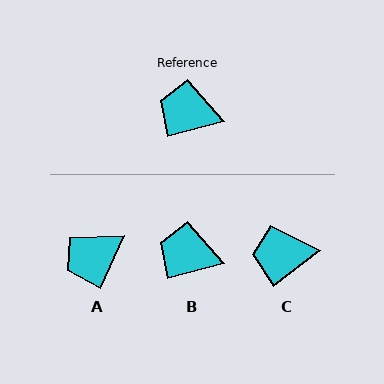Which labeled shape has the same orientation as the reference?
B.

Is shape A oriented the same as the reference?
No, it is off by about 50 degrees.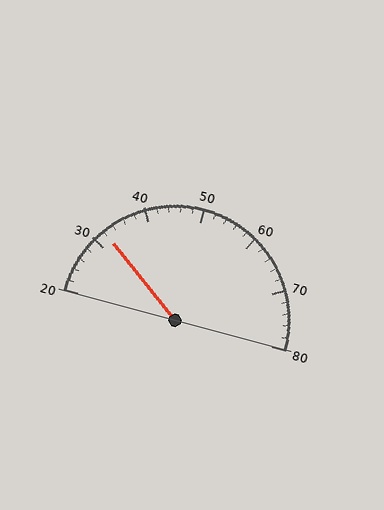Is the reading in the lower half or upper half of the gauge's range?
The reading is in the lower half of the range (20 to 80).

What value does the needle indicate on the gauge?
The needle indicates approximately 32.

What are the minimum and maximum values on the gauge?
The gauge ranges from 20 to 80.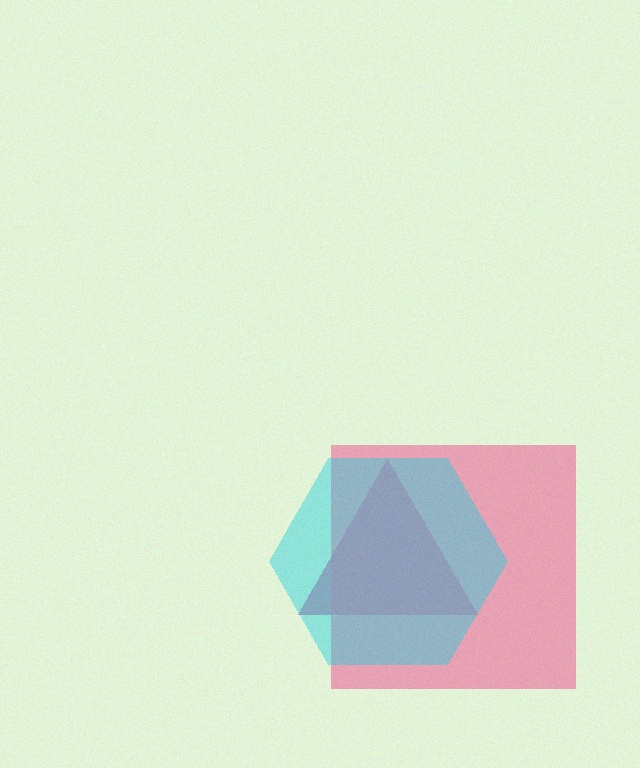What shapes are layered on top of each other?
The layered shapes are: a magenta triangle, a pink square, a cyan hexagon.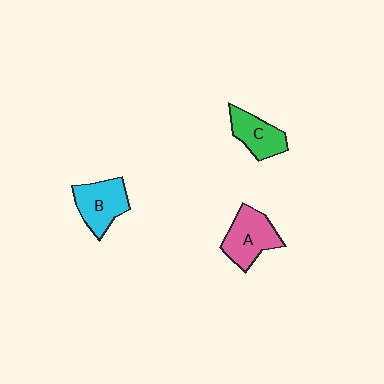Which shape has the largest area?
Shape A (pink).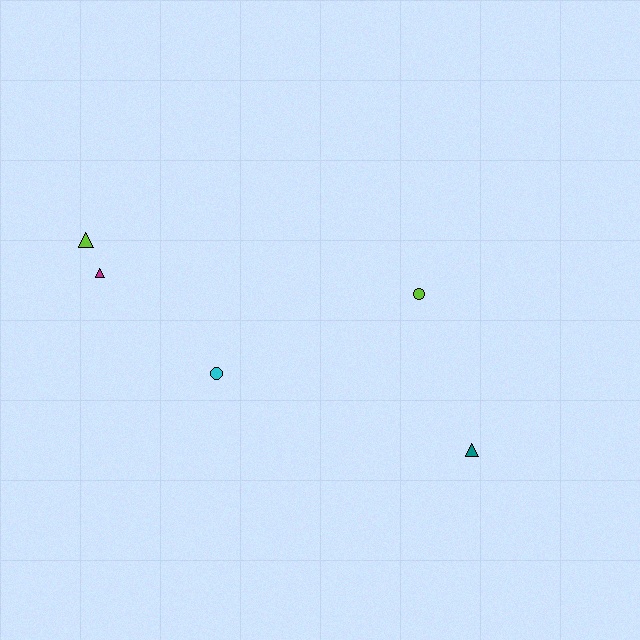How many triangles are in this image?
There are 3 triangles.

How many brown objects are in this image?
There are no brown objects.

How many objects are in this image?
There are 5 objects.